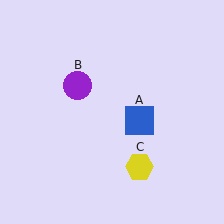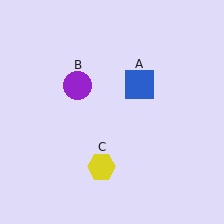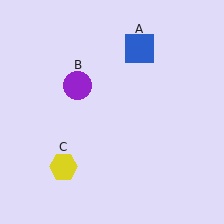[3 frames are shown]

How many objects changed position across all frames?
2 objects changed position: blue square (object A), yellow hexagon (object C).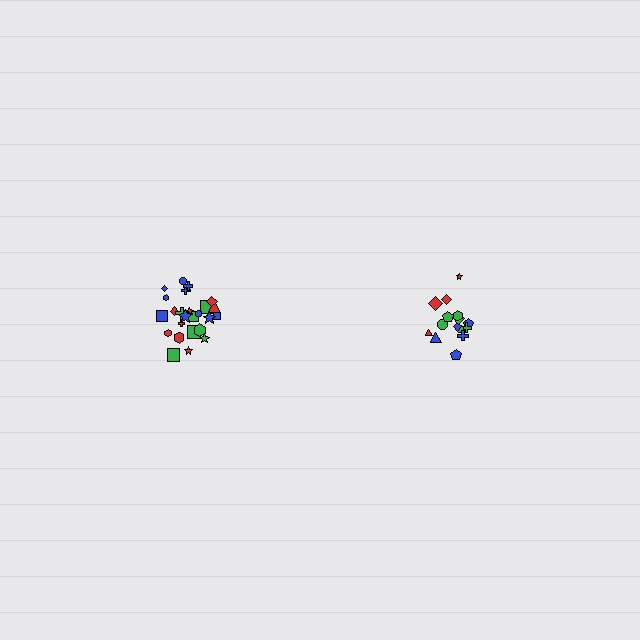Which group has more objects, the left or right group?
The left group.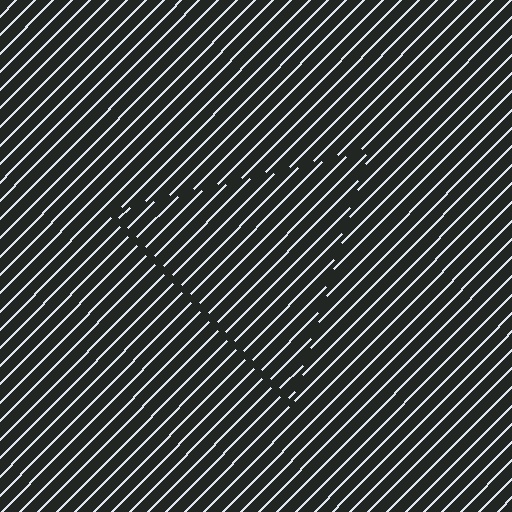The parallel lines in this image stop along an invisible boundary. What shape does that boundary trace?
An illusory triangle. The interior of the shape contains the same grating, shifted by half a period — the contour is defined by the phase discontinuity where line-ends from the inner and outer gratings abut.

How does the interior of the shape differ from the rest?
The interior of the shape contains the same grating, shifted by half a period — the contour is defined by the phase discontinuity where line-ends from the inner and outer gratings abut.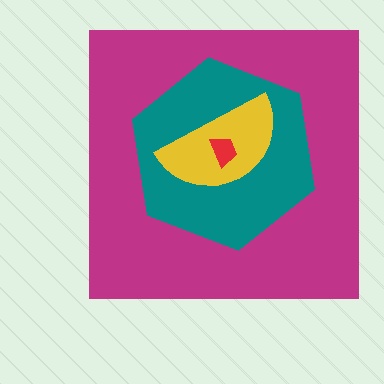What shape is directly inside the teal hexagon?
The yellow semicircle.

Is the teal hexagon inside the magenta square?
Yes.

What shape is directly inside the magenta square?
The teal hexagon.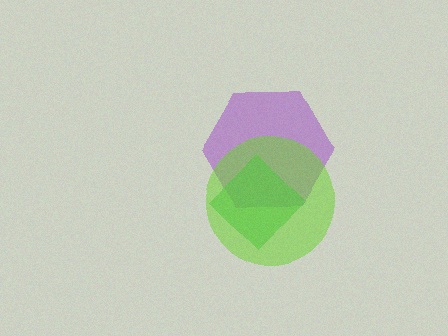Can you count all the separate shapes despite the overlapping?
Yes, there are 3 separate shapes.